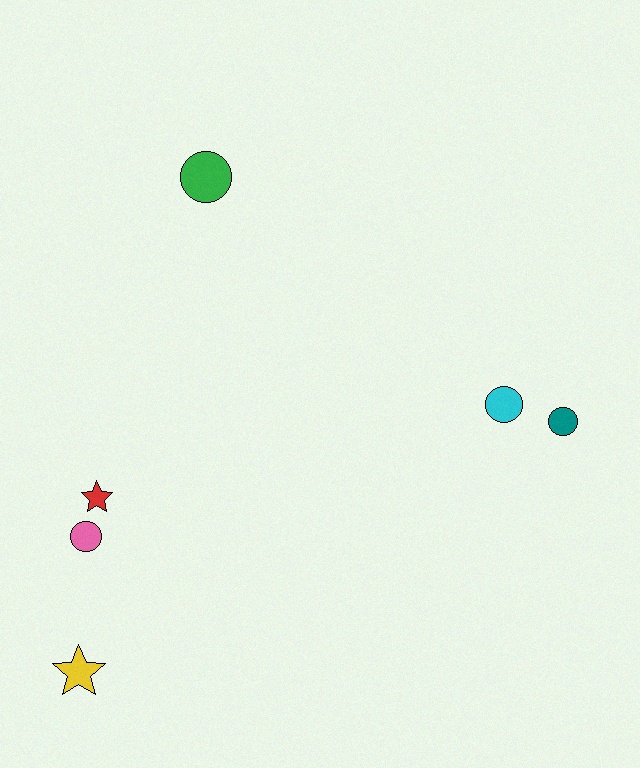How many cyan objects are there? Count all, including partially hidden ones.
There is 1 cyan object.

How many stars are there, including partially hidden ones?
There are 2 stars.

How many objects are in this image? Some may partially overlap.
There are 6 objects.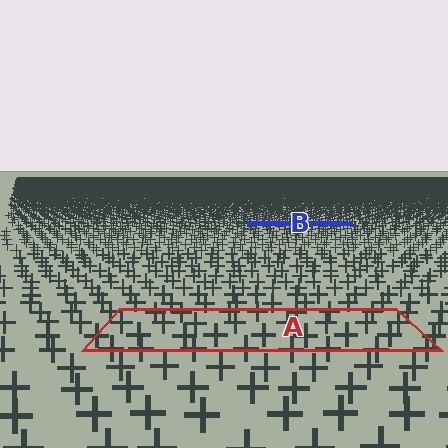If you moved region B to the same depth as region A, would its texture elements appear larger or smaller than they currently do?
They would appear larger. At a closer depth, the same texture elements are projected at a bigger on-screen size.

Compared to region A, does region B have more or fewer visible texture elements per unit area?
Region B has more texture elements per unit area — they are packed more densely because it is farther away.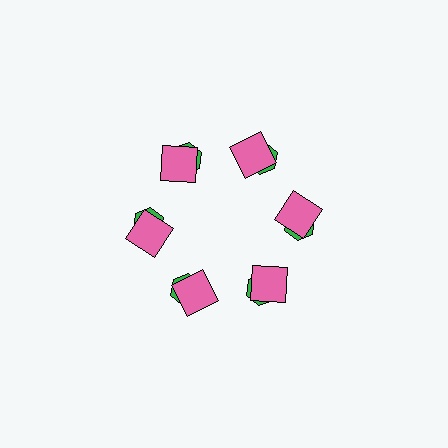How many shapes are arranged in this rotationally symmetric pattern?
There are 12 shapes, arranged in 6 groups of 2.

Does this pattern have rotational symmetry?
Yes, this pattern has 6-fold rotational symmetry. It looks the same after rotating 60 degrees around the center.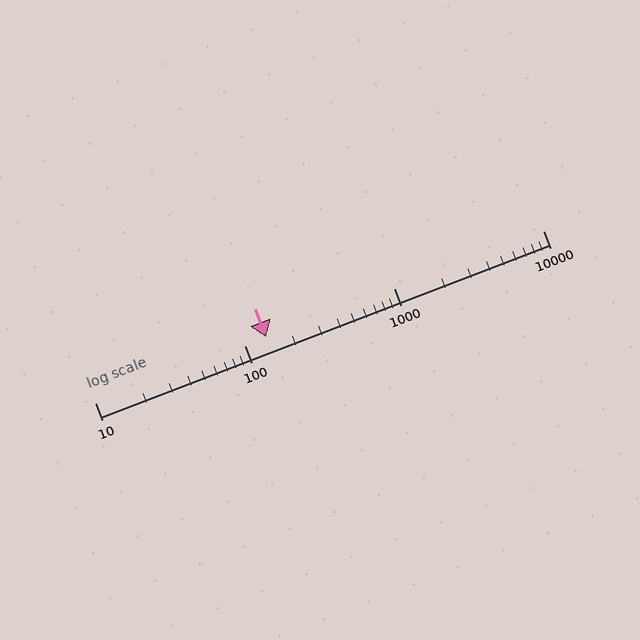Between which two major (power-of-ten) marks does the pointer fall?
The pointer is between 100 and 1000.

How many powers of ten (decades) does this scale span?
The scale spans 3 decades, from 10 to 10000.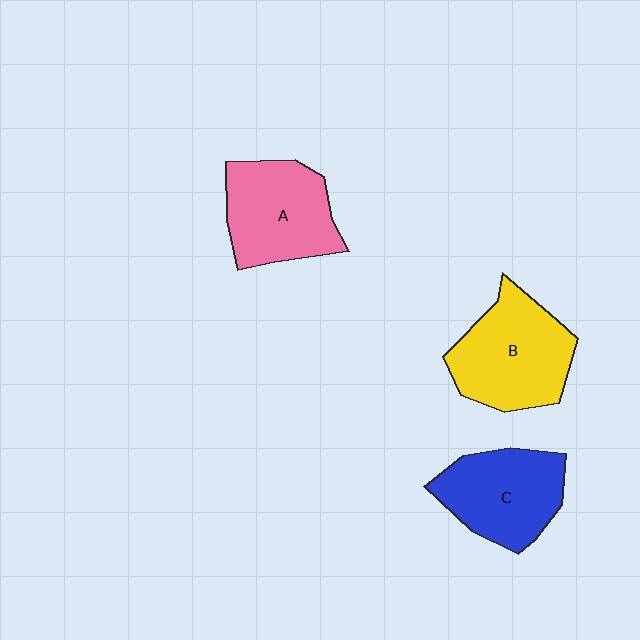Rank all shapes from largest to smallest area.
From largest to smallest: B (yellow), A (pink), C (blue).